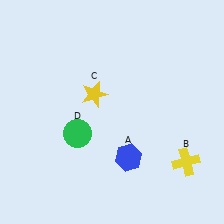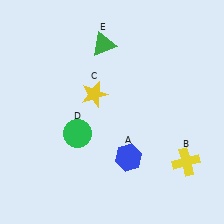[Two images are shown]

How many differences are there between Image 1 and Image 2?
There is 1 difference between the two images.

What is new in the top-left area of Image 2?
A green triangle (E) was added in the top-left area of Image 2.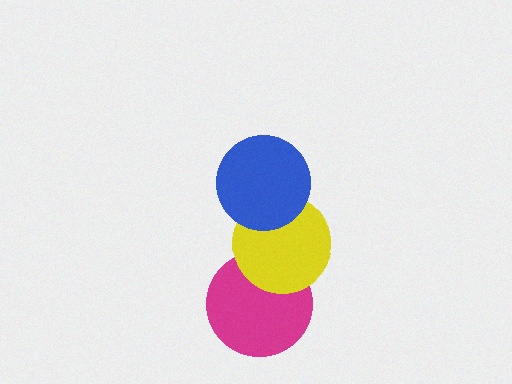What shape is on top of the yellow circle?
The blue circle is on top of the yellow circle.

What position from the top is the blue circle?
The blue circle is 1st from the top.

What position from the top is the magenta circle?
The magenta circle is 3rd from the top.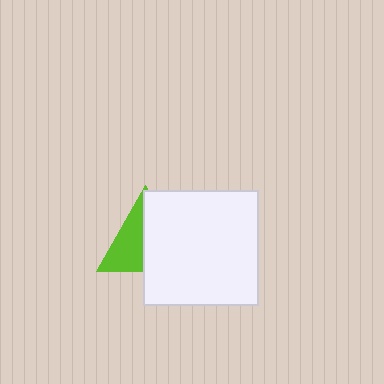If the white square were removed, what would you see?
You would see the complete lime triangle.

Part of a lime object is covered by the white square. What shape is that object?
It is a triangle.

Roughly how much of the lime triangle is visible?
About half of it is visible (roughly 46%).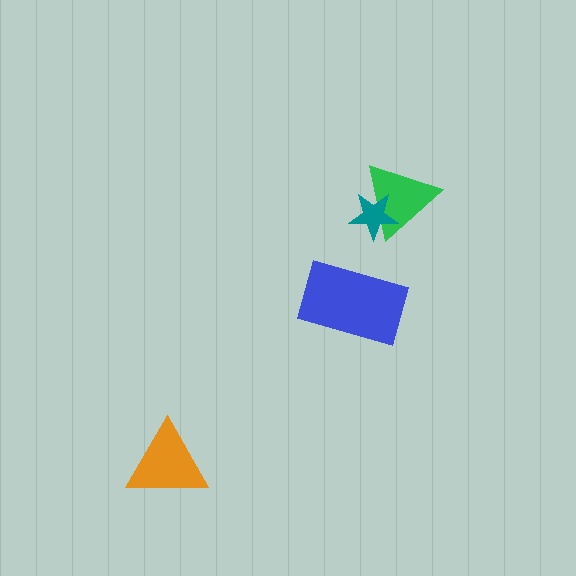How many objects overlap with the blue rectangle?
0 objects overlap with the blue rectangle.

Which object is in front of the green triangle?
The teal star is in front of the green triangle.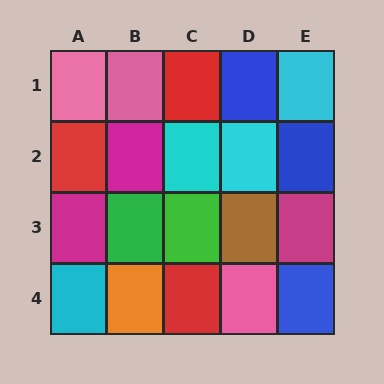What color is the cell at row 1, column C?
Red.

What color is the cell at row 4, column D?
Pink.